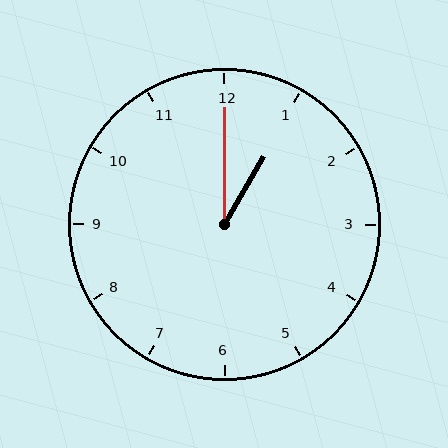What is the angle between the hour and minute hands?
Approximately 30 degrees.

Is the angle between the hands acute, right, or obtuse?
It is acute.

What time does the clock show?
1:00.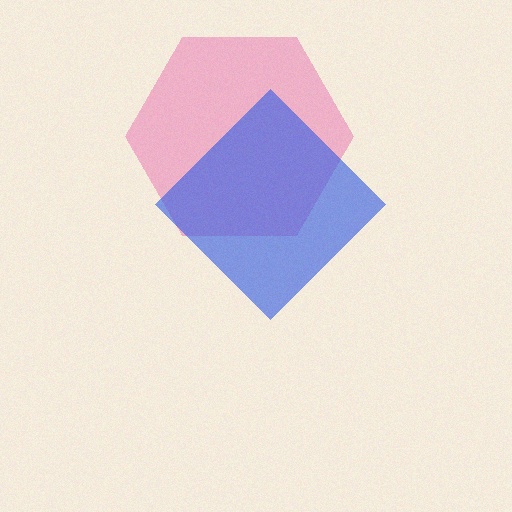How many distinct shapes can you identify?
There are 2 distinct shapes: a pink hexagon, a blue diamond.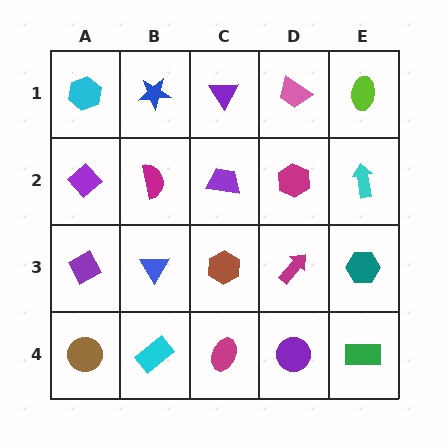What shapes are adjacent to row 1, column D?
A magenta hexagon (row 2, column D), a purple triangle (row 1, column C), a lime ellipse (row 1, column E).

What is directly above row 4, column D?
A magenta arrow.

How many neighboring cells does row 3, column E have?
3.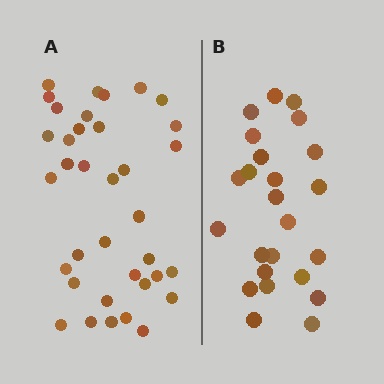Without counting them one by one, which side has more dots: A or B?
Region A (the left region) has more dots.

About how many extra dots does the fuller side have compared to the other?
Region A has roughly 12 or so more dots than region B.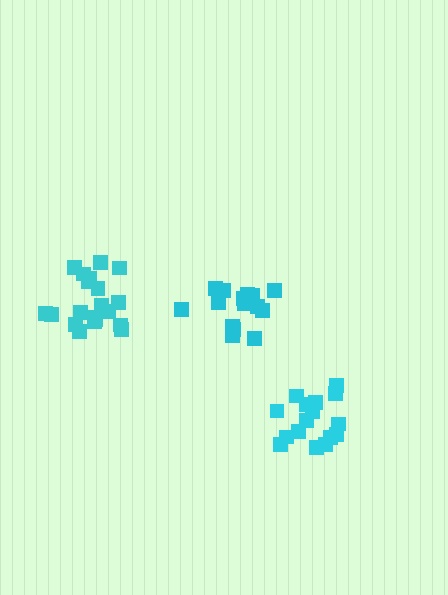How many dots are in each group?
Group 1: 15 dots, Group 2: 16 dots, Group 3: 20 dots (51 total).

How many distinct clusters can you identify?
There are 3 distinct clusters.